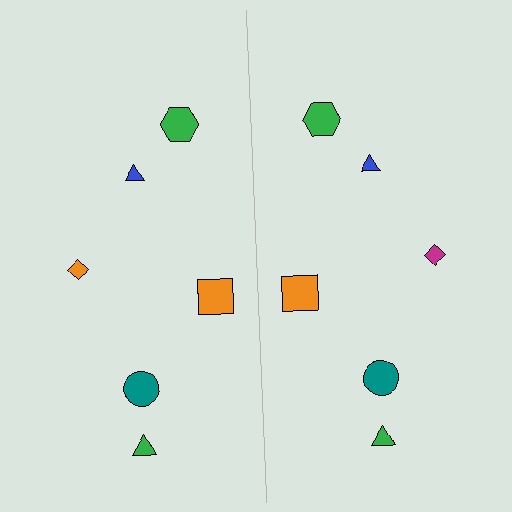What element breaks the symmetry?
The magenta diamond on the right side breaks the symmetry — its mirror counterpart is orange.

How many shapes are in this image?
There are 12 shapes in this image.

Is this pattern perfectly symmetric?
No, the pattern is not perfectly symmetric. The magenta diamond on the right side breaks the symmetry — its mirror counterpart is orange.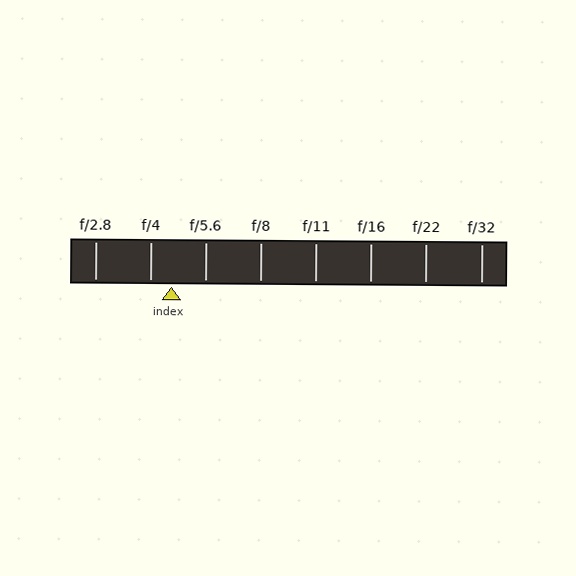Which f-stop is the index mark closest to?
The index mark is closest to f/4.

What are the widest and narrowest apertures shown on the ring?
The widest aperture shown is f/2.8 and the narrowest is f/32.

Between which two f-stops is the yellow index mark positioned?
The index mark is between f/4 and f/5.6.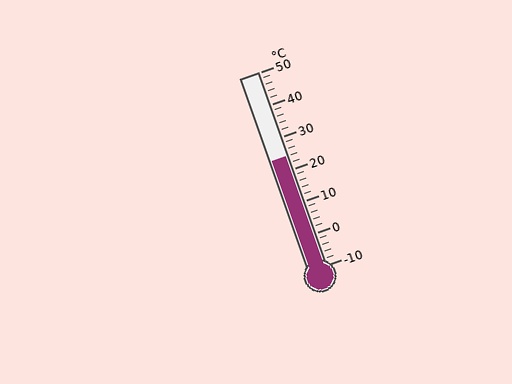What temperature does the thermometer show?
The thermometer shows approximately 24°C.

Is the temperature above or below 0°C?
The temperature is above 0°C.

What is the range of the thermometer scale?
The thermometer scale ranges from -10°C to 50°C.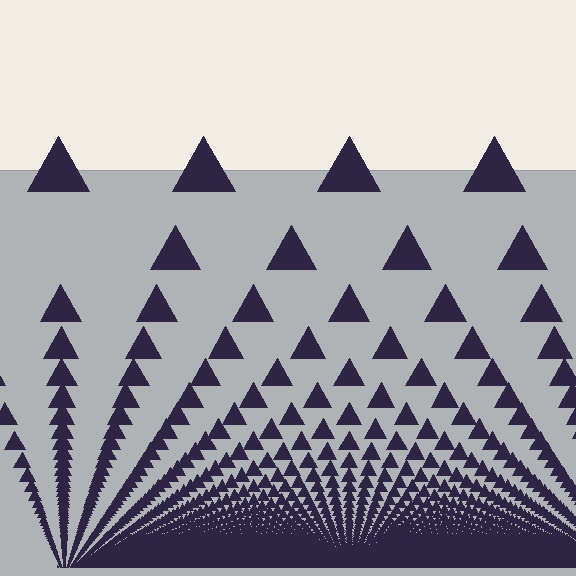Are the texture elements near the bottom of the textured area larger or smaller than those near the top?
Smaller. The gradient is inverted — elements near the bottom are smaller and denser.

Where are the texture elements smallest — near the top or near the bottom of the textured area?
Near the bottom.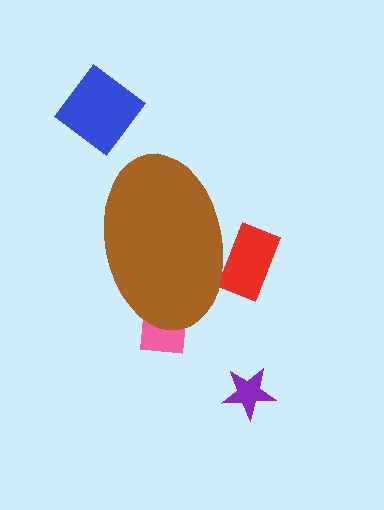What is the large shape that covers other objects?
A brown ellipse.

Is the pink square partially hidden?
Yes, the pink square is partially hidden behind the brown ellipse.